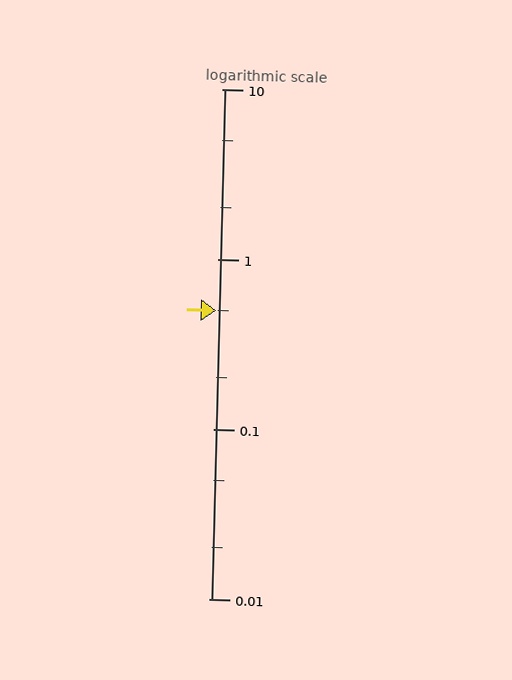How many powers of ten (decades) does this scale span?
The scale spans 3 decades, from 0.01 to 10.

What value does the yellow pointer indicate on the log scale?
The pointer indicates approximately 0.5.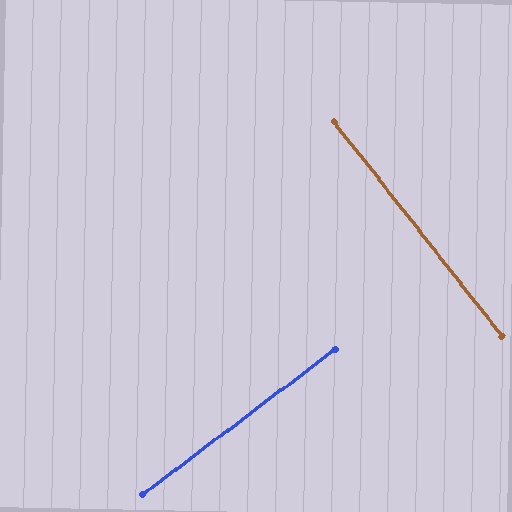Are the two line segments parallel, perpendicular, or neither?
Perpendicular — they meet at approximately 89°.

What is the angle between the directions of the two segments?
Approximately 89 degrees.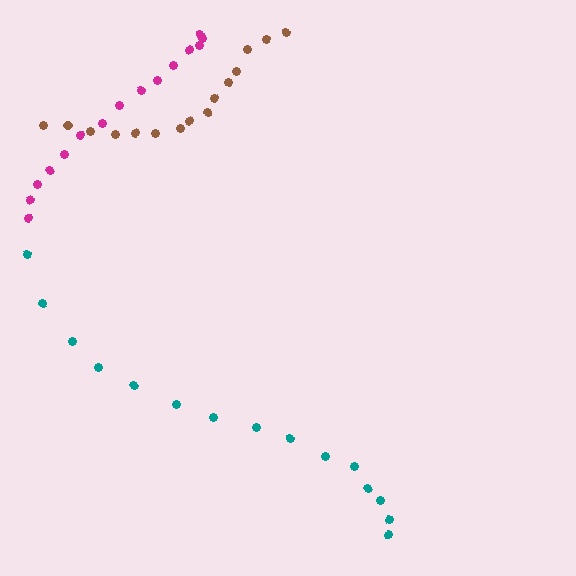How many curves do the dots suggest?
There are 3 distinct paths.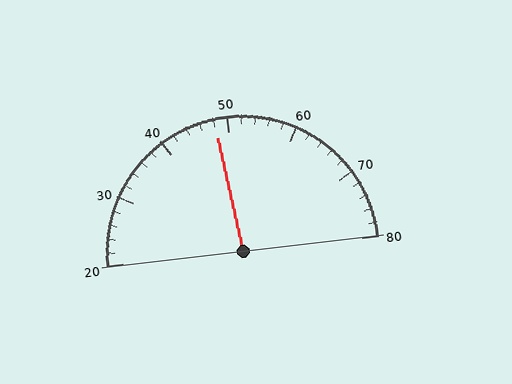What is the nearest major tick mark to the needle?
The nearest major tick mark is 50.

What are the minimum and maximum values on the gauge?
The gauge ranges from 20 to 80.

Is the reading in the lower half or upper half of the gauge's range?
The reading is in the lower half of the range (20 to 80).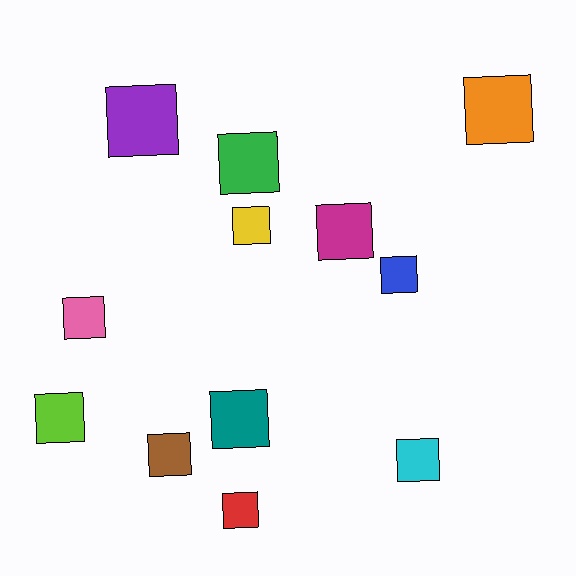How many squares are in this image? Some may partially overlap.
There are 12 squares.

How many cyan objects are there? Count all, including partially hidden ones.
There is 1 cyan object.